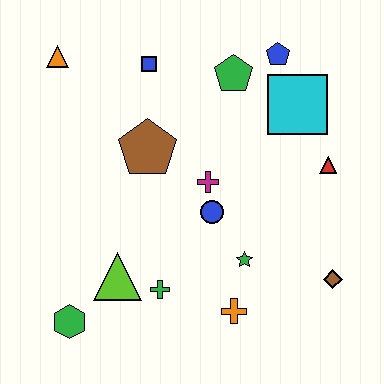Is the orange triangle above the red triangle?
Yes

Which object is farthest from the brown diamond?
The orange triangle is farthest from the brown diamond.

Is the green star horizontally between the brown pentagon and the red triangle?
Yes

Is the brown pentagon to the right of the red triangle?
No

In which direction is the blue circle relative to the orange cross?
The blue circle is above the orange cross.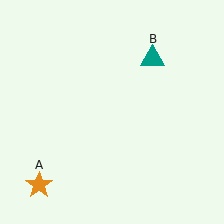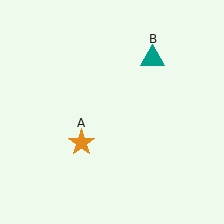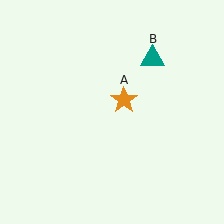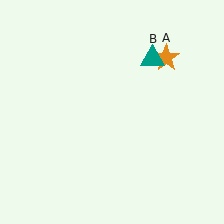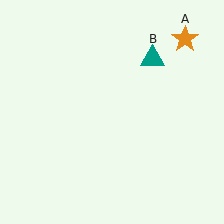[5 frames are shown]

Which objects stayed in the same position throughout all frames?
Teal triangle (object B) remained stationary.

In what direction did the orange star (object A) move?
The orange star (object A) moved up and to the right.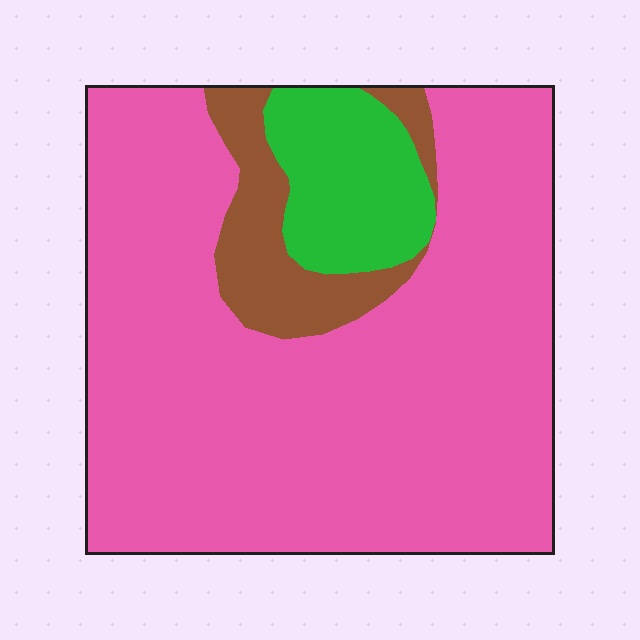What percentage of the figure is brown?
Brown covers 11% of the figure.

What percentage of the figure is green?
Green covers 11% of the figure.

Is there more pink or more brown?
Pink.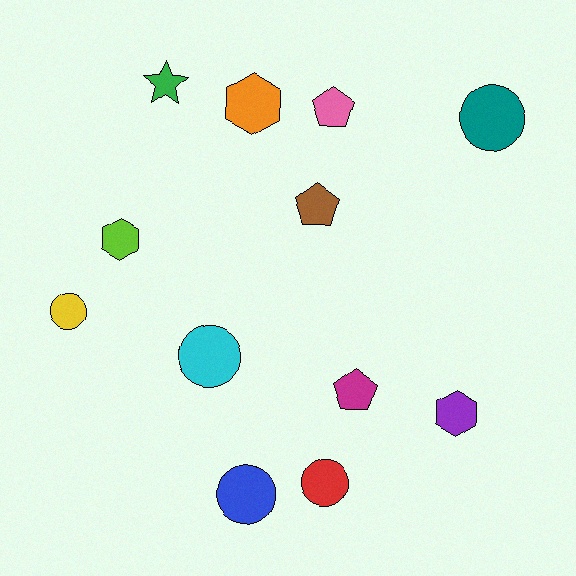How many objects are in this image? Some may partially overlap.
There are 12 objects.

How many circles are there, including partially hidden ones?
There are 5 circles.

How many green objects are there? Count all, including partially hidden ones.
There is 1 green object.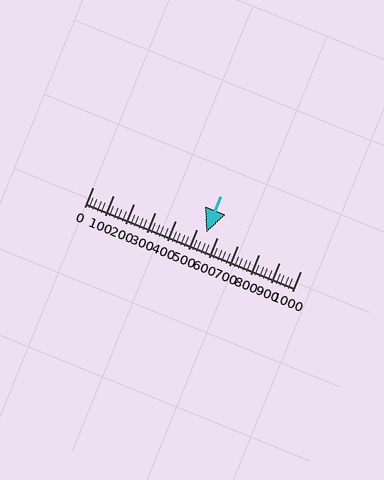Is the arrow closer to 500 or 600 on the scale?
The arrow is closer to 500.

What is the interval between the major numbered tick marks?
The major tick marks are spaced 100 units apart.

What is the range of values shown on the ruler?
The ruler shows values from 0 to 1000.